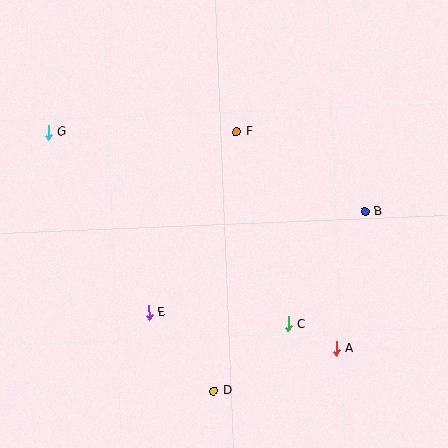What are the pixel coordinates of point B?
Point B is at (365, 211).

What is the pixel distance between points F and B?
The distance between F and B is 151 pixels.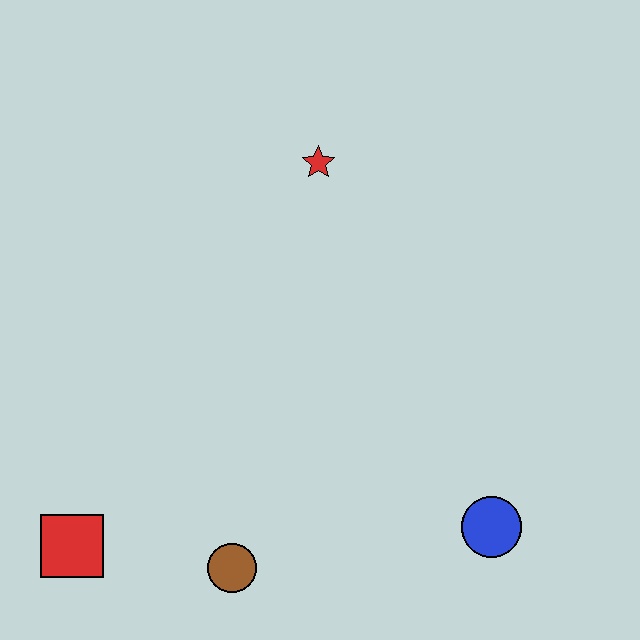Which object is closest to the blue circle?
The brown circle is closest to the blue circle.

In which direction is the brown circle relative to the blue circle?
The brown circle is to the left of the blue circle.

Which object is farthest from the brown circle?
The red star is farthest from the brown circle.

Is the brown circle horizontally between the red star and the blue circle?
No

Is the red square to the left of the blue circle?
Yes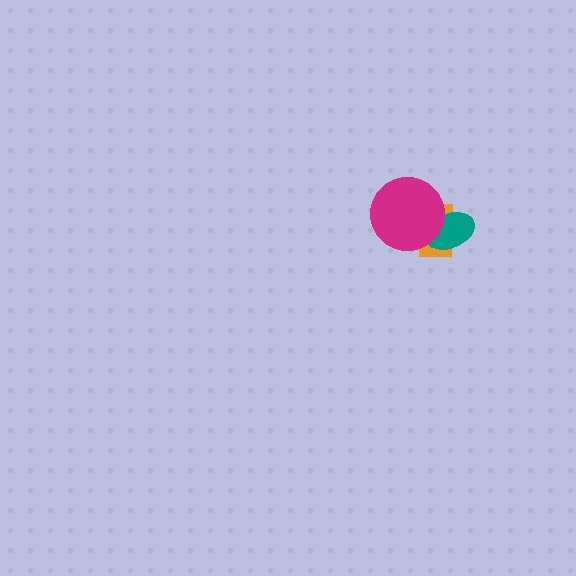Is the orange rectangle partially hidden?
Yes, it is partially covered by another shape.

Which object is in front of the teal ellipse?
The magenta circle is in front of the teal ellipse.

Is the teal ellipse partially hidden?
Yes, it is partially covered by another shape.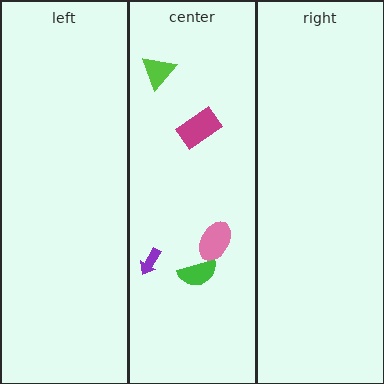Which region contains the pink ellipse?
The center region.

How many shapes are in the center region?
5.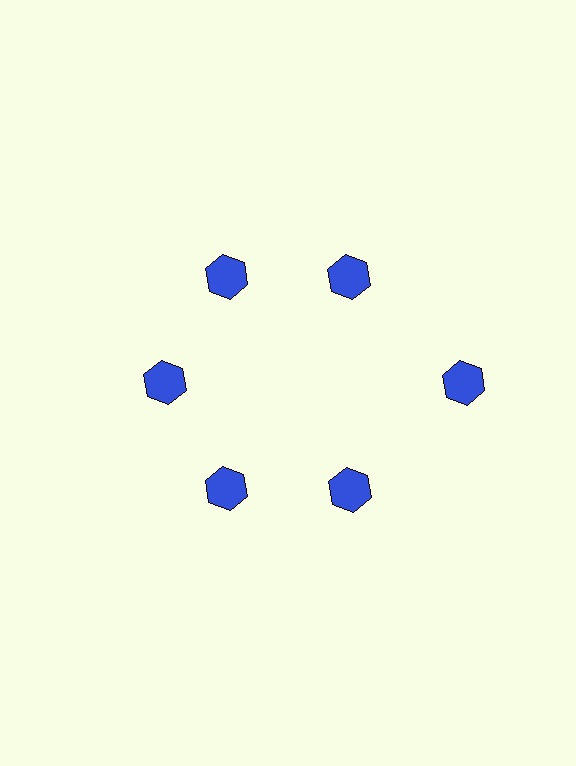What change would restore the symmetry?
The symmetry would be restored by moving it inward, back onto the ring so that all 6 hexagons sit at equal angles and equal distance from the center.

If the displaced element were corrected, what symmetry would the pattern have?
It would have 6-fold rotational symmetry — the pattern would map onto itself every 60 degrees.